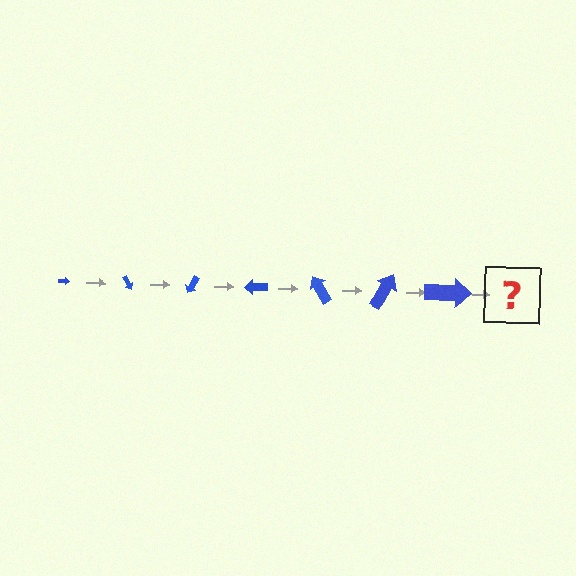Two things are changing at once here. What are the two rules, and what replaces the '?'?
The two rules are that the arrow grows larger each step and it rotates 60 degrees each step. The '?' should be an arrow, larger than the previous one and rotated 420 degrees from the start.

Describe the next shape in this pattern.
It should be an arrow, larger than the previous one and rotated 420 degrees from the start.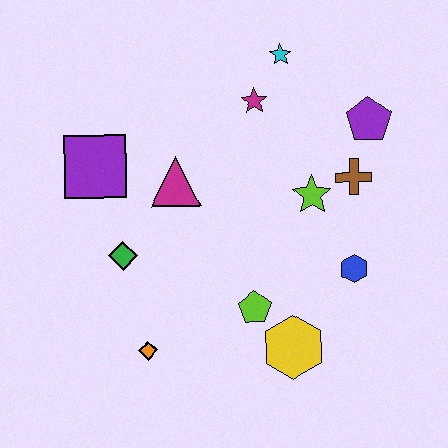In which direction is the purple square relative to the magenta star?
The purple square is to the left of the magenta star.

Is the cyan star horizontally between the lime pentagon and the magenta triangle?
No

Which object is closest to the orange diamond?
The green diamond is closest to the orange diamond.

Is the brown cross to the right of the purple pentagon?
No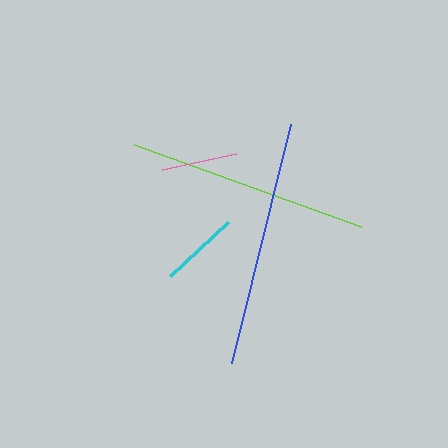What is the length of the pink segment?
The pink segment is approximately 75 pixels long.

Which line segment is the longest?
The blue line is the longest at approximately 246 pixels.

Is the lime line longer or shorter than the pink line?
The lime line is longer than the pink line.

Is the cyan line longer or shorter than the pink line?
The cyan line is longer than the pink line.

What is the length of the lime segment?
The lime segment is approximately 241 pixels long.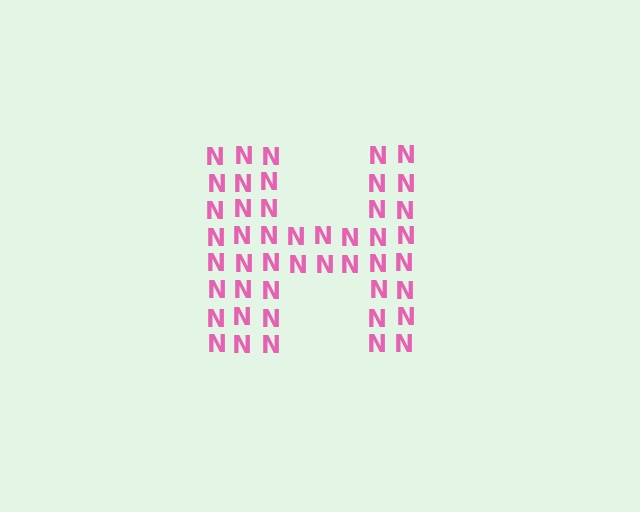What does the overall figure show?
The overall figure shows the letter H.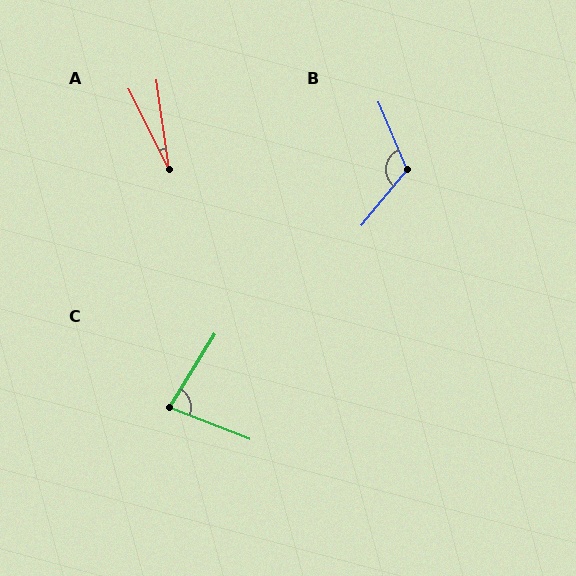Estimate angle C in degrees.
Approximately 79 degrees.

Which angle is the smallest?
A, at approximately 19 degrees.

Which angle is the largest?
B, at approximately 118 degrees.